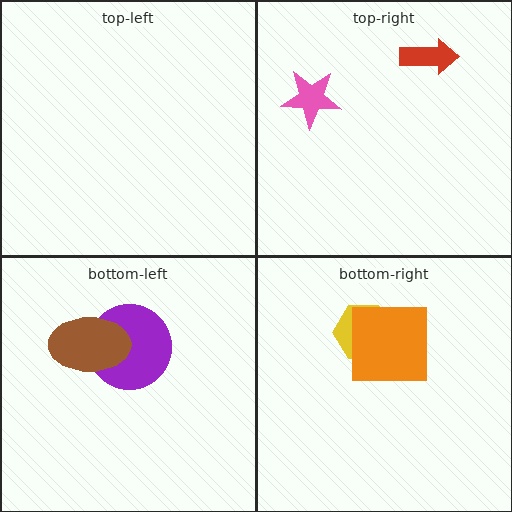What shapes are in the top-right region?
The red arrow, the pink star.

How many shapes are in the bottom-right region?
2.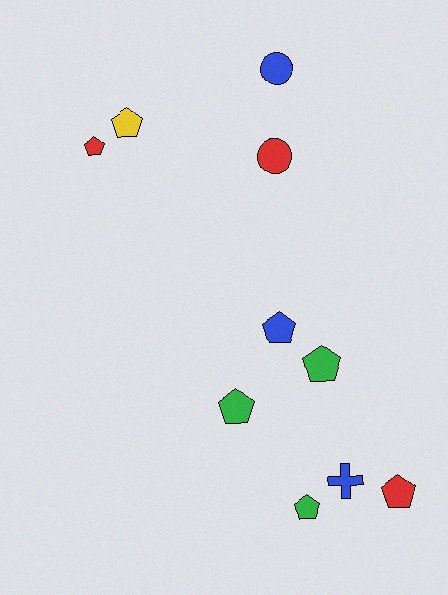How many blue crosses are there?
There is 1 blue cross.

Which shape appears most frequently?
Pentagon, with 7 objects.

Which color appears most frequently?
Green, with 3 objects.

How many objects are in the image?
There are 10 objects.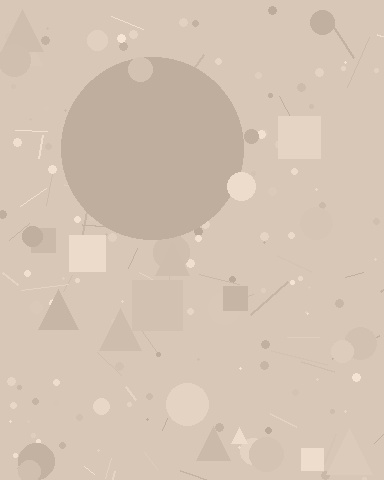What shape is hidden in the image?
A circle is hidden in the image.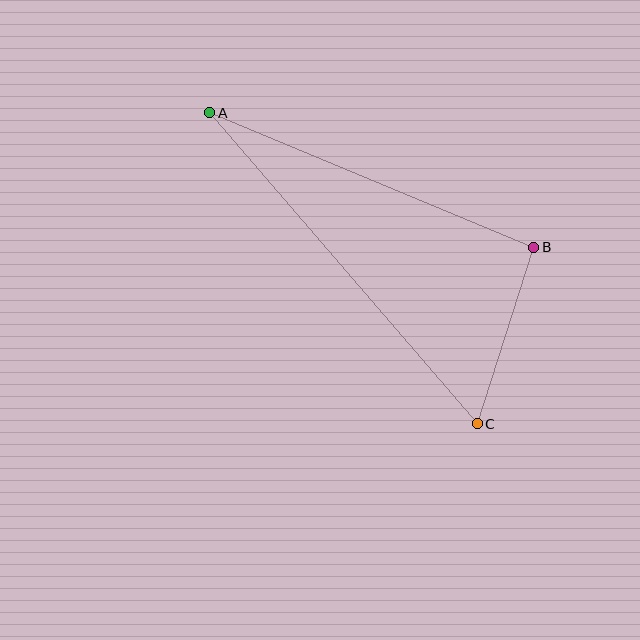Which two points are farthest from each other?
Points A and C are farthest from each other.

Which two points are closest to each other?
Points B and C are closest to each other.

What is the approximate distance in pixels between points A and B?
The distance between A and B is approximately 351 pixels.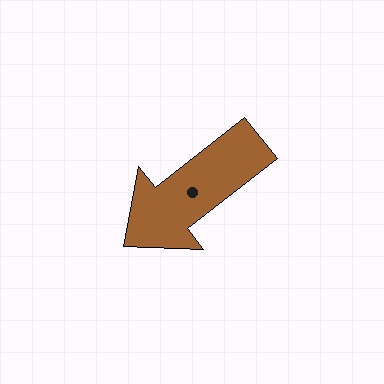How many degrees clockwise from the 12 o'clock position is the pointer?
Approximately 232 degrees.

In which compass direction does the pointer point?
Southwest.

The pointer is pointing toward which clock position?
Roughly 8 o'clock.